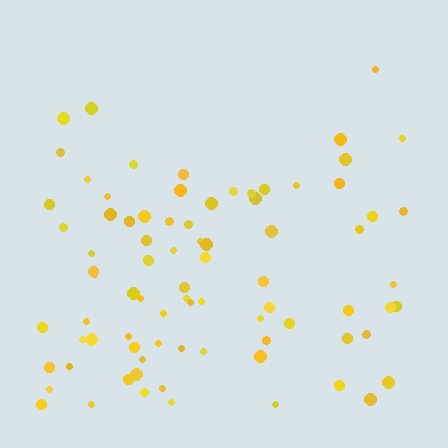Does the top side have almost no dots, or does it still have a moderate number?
Still a moderate number, just noticeably fewer than the bottom.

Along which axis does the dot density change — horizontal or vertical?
Vertical.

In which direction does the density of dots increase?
From top to bottom, with the bottom side densest.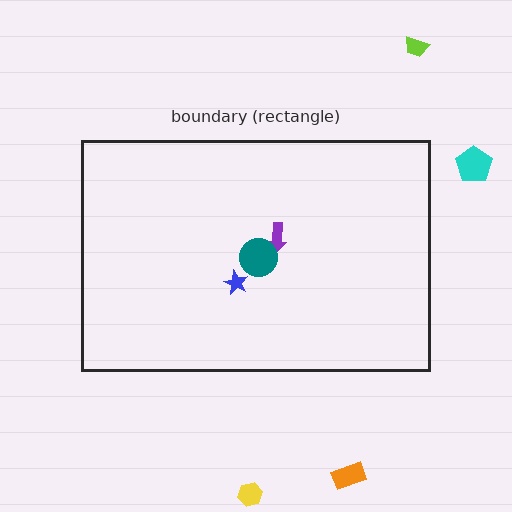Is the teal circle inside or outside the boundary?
Inside.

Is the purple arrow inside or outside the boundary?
Inside.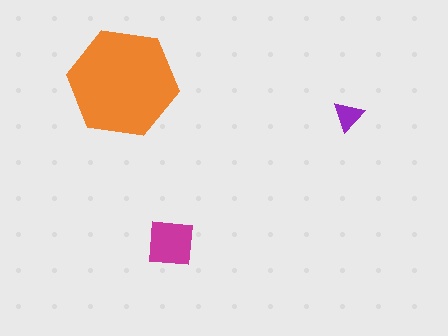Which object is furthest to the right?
The purple triangle is rightmost.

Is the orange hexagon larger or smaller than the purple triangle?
Larger.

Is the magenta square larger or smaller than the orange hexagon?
Smaller.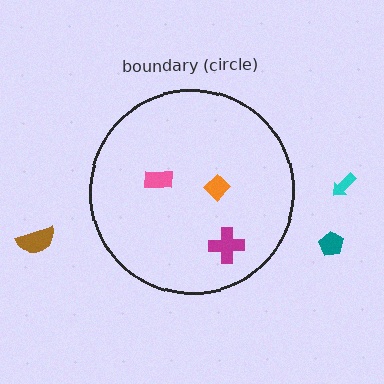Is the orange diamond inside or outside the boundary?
Inside.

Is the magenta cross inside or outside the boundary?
Inside.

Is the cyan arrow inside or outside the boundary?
Outside.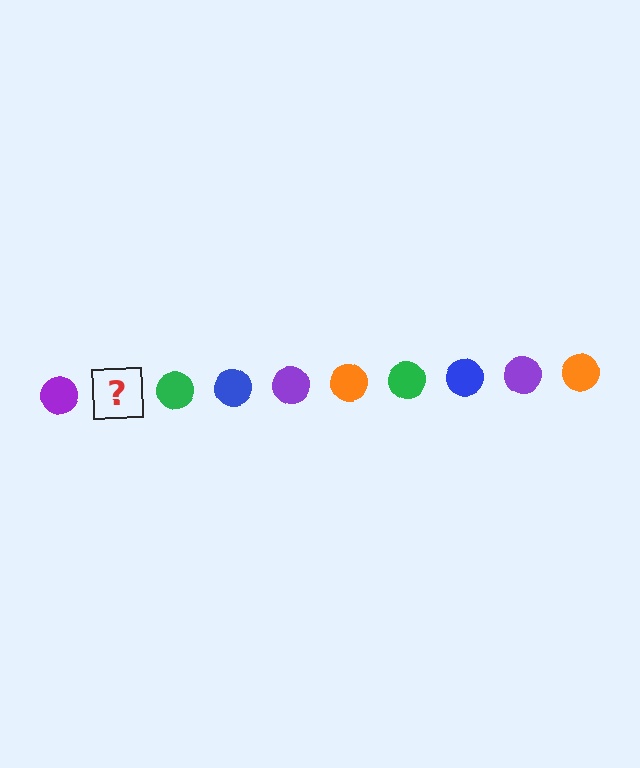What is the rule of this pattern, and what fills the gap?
The rule is that the pattern cycles through purple, orange, green, blue circles. The gap should be filled with an orange circle.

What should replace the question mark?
The question mark should be replaced with an orange circle.